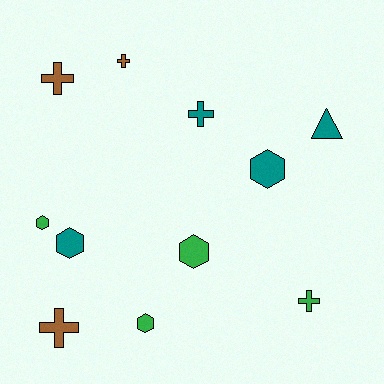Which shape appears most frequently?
Cross, with 5 objects.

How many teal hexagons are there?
There are 2 teal hexagons.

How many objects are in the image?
There are 11 objects.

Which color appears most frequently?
Green, with 4 objects.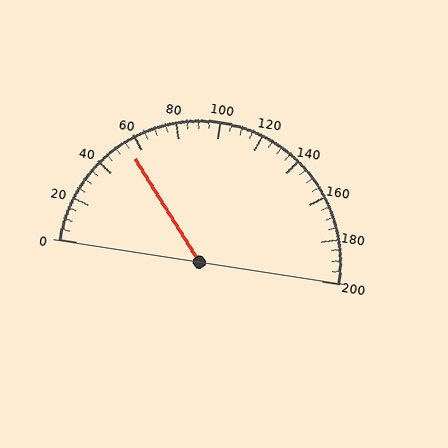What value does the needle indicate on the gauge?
The needle indicates approximately 55.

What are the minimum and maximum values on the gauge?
The gauge ranges from 0 to 200.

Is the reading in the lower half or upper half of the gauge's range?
The reading is in the lower half of the range (0 to 200).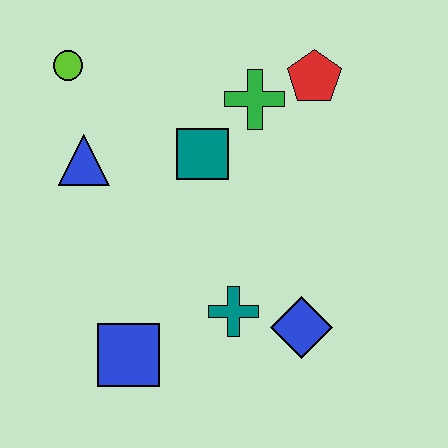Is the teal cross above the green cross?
No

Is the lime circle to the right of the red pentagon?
No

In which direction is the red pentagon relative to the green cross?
The red pentagon is to the right of the green cross.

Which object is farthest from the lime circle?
The blue diamond is farthest from the lime circle.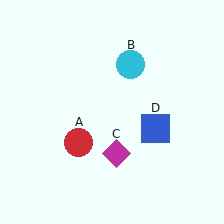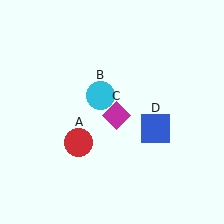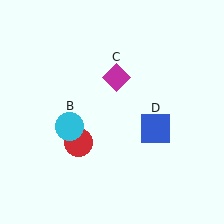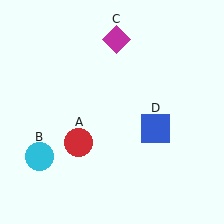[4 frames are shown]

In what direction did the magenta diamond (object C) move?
The magenta diamond (object C) moved up.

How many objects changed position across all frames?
2 objects changed position: cyan circle (object B), magenta diamond (object C).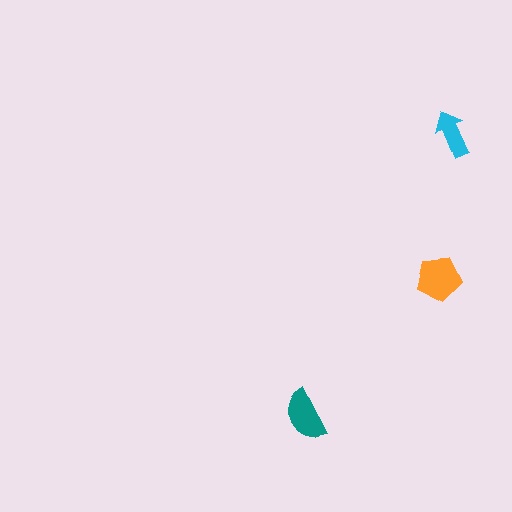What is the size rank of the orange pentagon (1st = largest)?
1st.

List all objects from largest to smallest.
The orange pentagon, the teal semicircle, the cyan arrow.